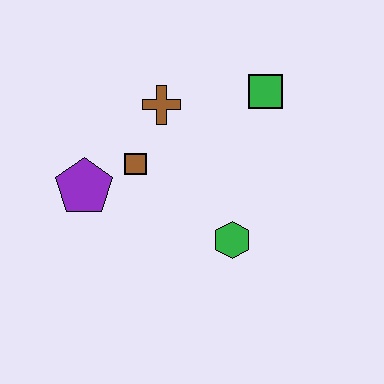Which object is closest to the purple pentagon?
The brown square is closest to the purple pentagon.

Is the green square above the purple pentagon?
Yes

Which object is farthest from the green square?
The purple pentagon is farthest from the green square.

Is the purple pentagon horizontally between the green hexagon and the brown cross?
No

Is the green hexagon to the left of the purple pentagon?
No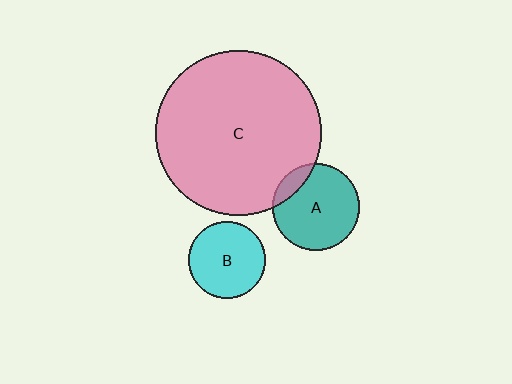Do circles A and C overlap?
Yes.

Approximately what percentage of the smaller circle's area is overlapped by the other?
Approximately 15%.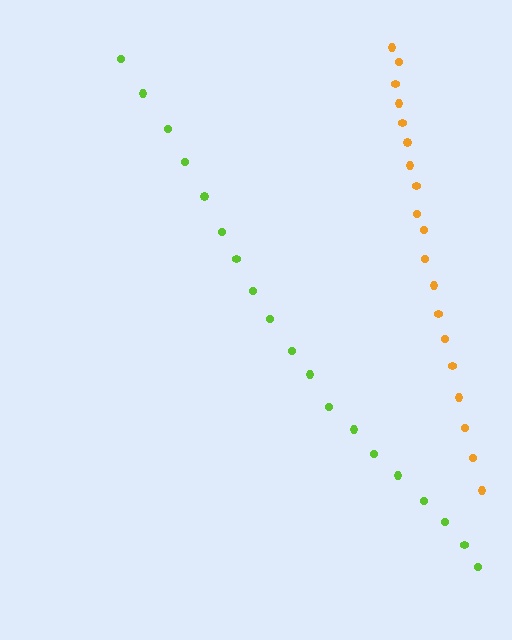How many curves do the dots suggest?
There are 2 distinct paths.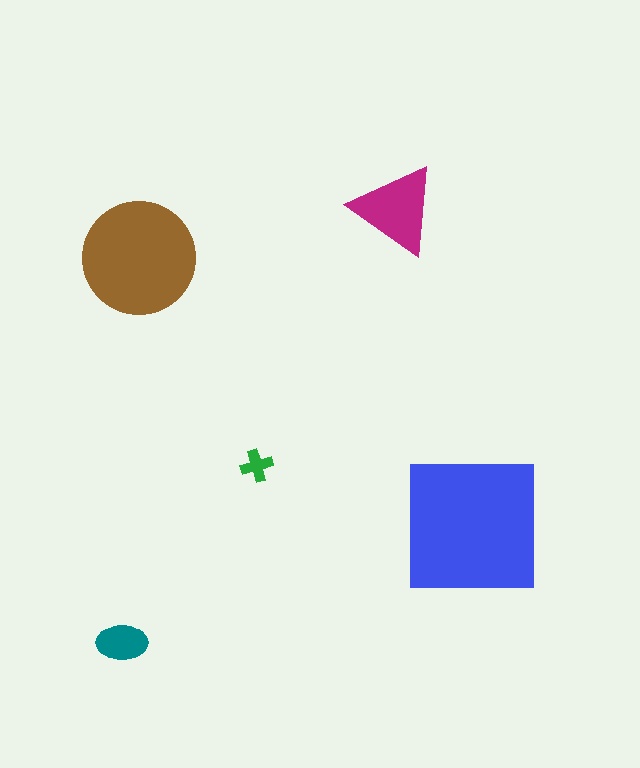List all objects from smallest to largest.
The green cross, the teal ellipse, the magenta triangle, the brown circle, the blue square.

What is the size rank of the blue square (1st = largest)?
1st.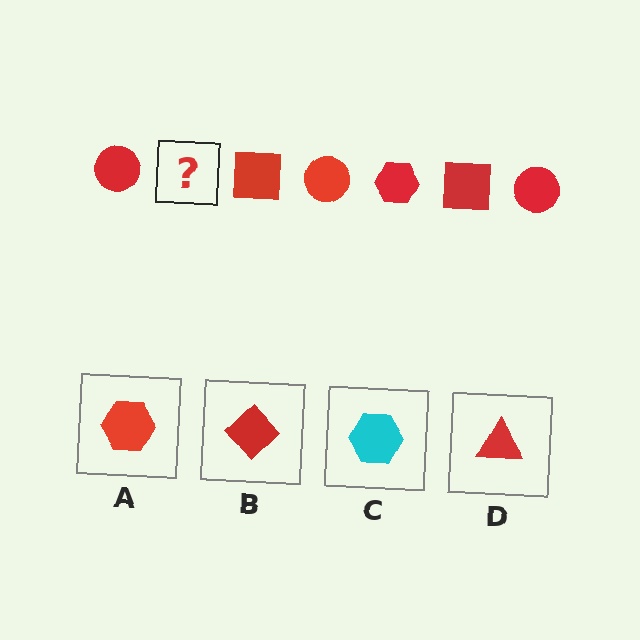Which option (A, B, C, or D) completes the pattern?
A.